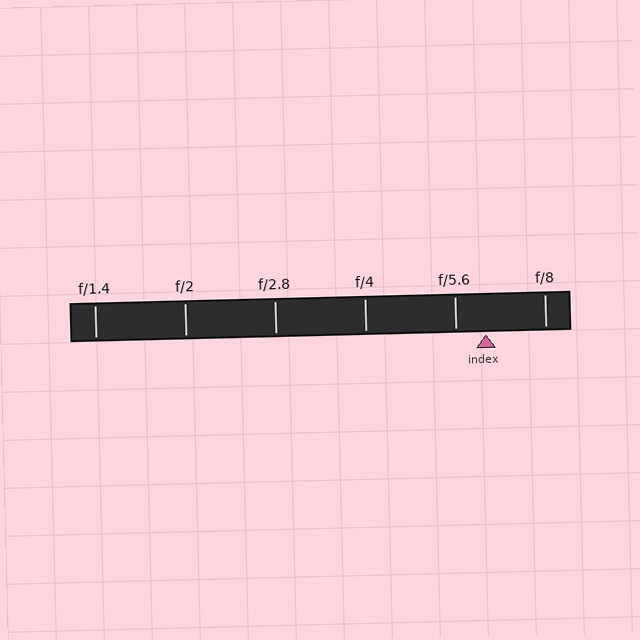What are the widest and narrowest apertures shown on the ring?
The widest aperture shown is f/1.4 and the narrowest is f/8.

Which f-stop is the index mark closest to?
The index mark is closest to f/5.6.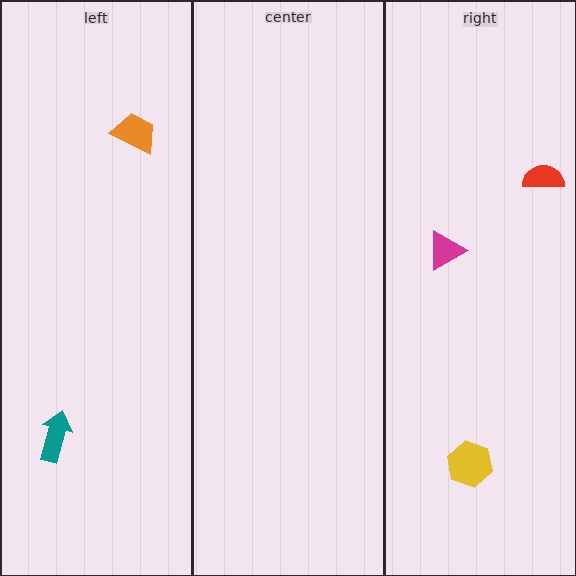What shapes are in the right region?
The yellow hexagon, the red semicircle, the magenta triangle.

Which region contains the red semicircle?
The right region.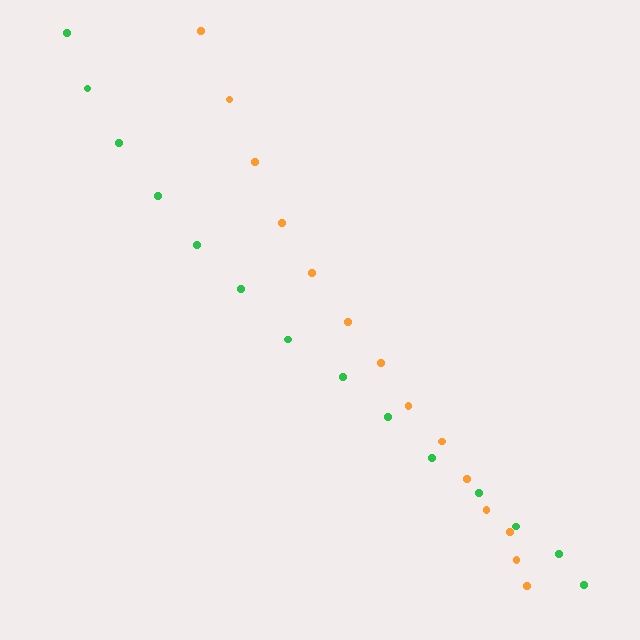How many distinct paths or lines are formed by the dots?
There are 2 distinct paths.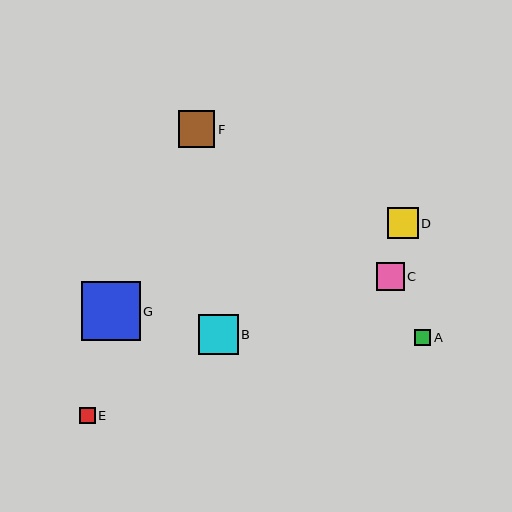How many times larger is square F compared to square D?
Square F is approximately 1.2 times the size of square D.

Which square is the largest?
Square G is the largest with a size of approximately 59 pixels.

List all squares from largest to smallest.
From largest to smallest: G, B, F, D, C, A, E.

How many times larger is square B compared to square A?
Square B is approximately 2.4 times the size of square A.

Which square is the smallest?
Square E is the smallest with a size of approximately 16 pixels.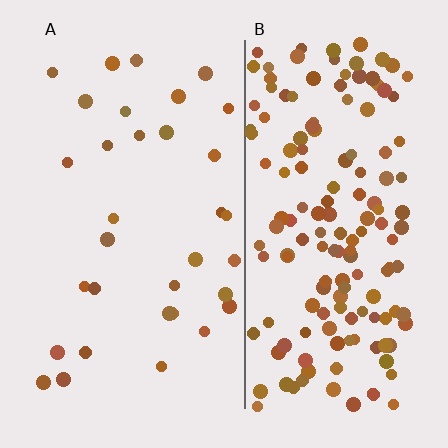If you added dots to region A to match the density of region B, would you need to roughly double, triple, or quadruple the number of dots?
Approximately quadruple.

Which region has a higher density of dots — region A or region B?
B (the right).